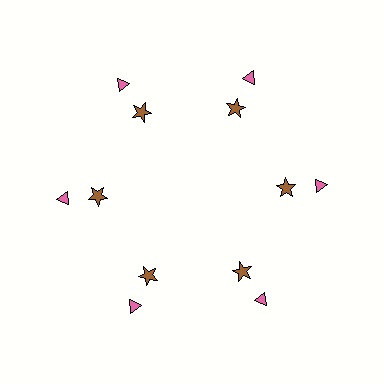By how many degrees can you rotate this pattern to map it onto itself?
The pattern maps onto itself every 60 degrees of rotation.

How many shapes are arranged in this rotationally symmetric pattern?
There are 12 shapes, arranged in 6 groups of 2.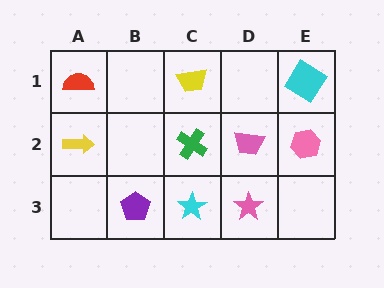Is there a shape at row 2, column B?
No, that cell is empty.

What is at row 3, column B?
A purple pentagon.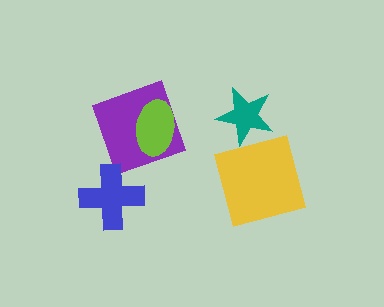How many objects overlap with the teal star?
0 objects overlap with the teal star.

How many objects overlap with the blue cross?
0 objects overlap with the blue cross.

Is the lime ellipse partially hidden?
No, no other shape covers it.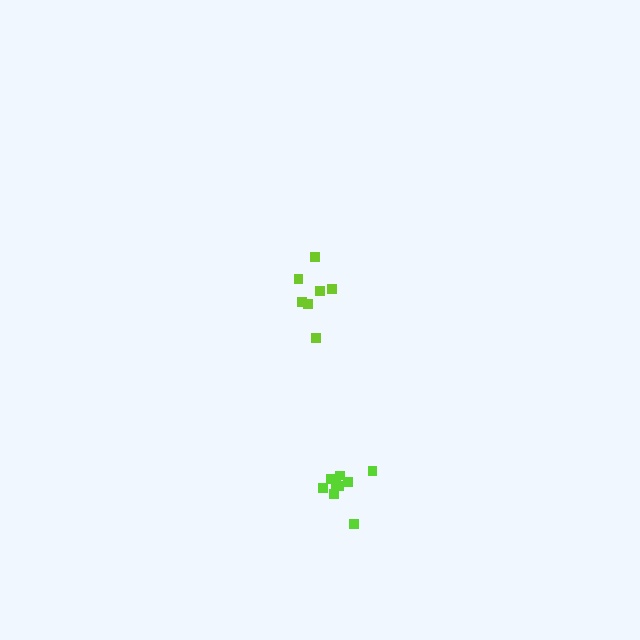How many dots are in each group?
Group 1: 7 dots, Group 2: 9 dots (16 total).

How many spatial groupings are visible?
There are 2 spatial groupings.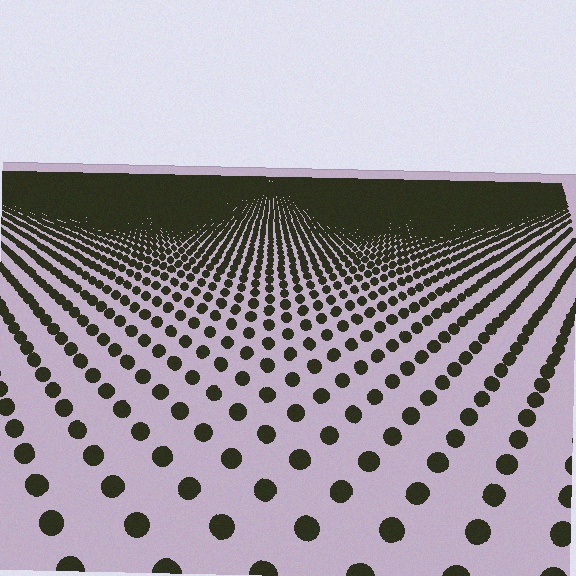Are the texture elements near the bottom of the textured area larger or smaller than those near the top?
Larger. Near the bottom, elements are closer to the viewer and appear at a bigger on-screen size.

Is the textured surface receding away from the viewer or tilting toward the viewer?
The surface is receding away from the viewer. Texture elements get smaller and denser toward the top.